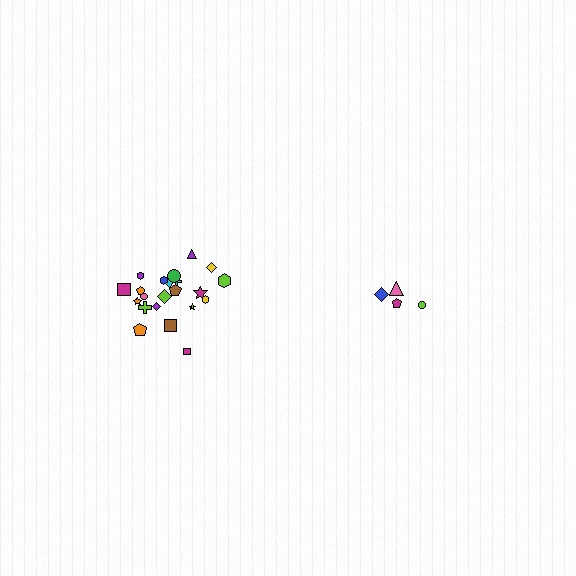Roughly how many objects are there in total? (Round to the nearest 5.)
Roughly 25 objects in total.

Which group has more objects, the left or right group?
The left group.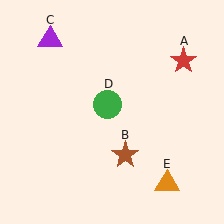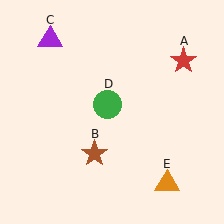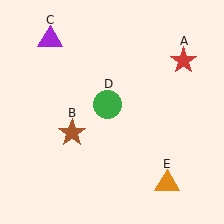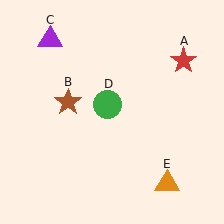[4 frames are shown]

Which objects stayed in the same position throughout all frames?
Red star (object A) and purple triangle (object C) and green circle (object D) and orange triangle (object E) remained stationary.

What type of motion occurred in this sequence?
The brown star (object B) rotated clockwise around the center of the scene.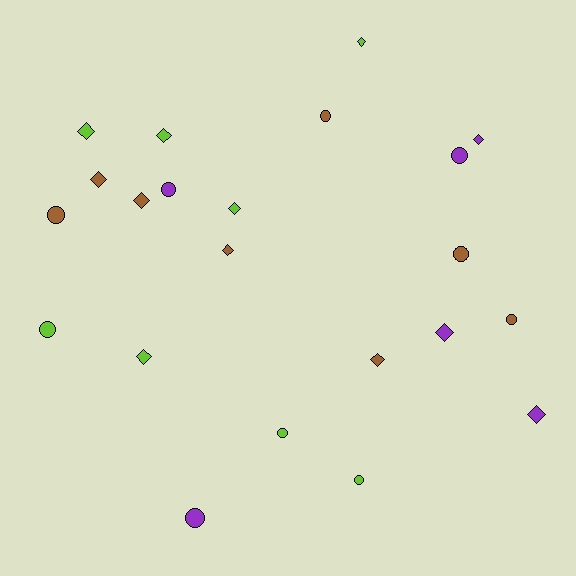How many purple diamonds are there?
There are 3 purple diamonds.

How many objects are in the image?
There are 22 objects.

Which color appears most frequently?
Lime, with 8 objects.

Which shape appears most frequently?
Diamond, with 12 objects.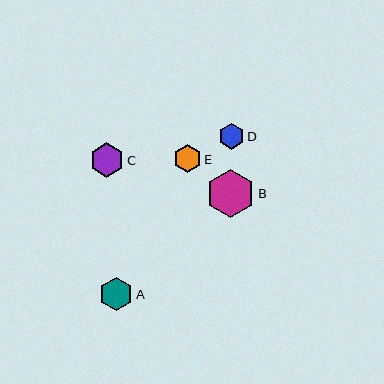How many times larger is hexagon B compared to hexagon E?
Hexagon B is approximately 1.7 times the size of hexagon E.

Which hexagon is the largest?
Hexagon B is the largest with a size of approximately 49 pixels.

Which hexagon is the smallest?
Hexagon D is the smallest with a size of approximately 26 pixels.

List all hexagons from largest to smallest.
From largest to smallest: B, C, A, E, D.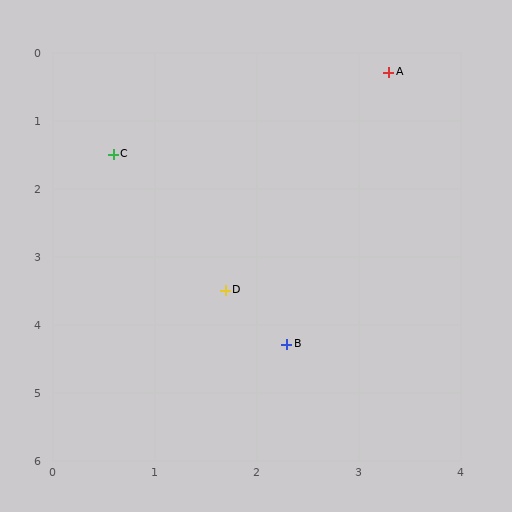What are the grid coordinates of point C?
Point C is at approximately (0.6, 1.5).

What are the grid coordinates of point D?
Point D is at approximately (1.7, 3.5).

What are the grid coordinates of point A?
Point A is at approximately (3.3, 0.3).